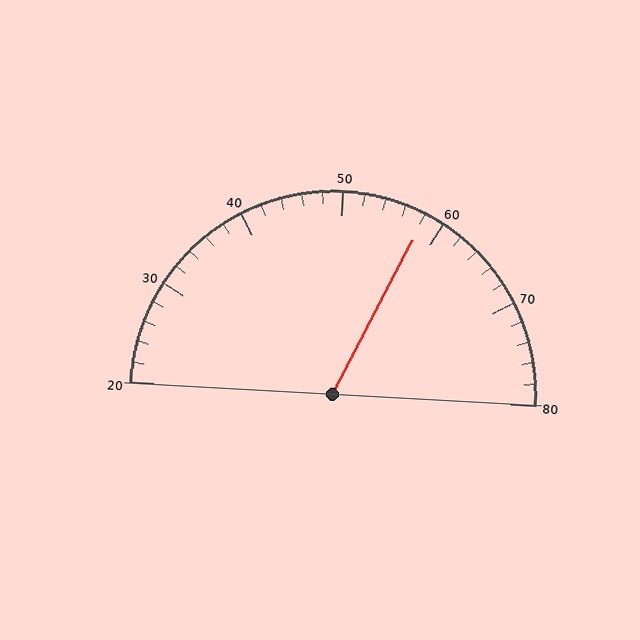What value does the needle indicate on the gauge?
The needle indicates approximately 58.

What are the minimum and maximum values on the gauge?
The gauge ranges from 20 to 80.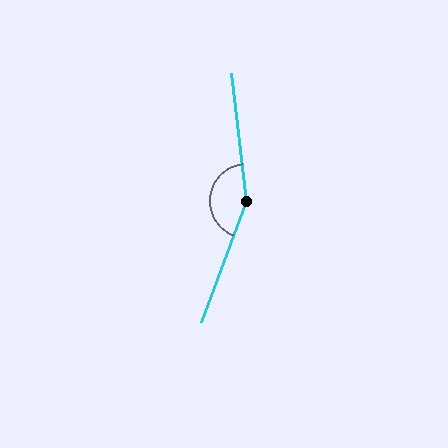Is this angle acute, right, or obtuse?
It is obtuse.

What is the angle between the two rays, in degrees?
Approximately 153 degrees.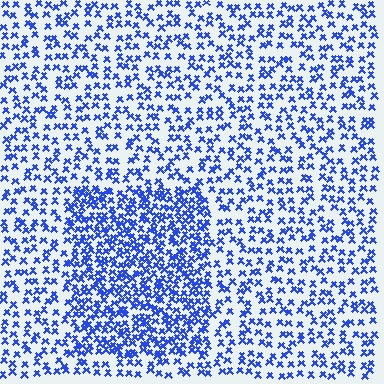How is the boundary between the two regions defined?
The boundary is defined by a change in element density (approximately 2.0x ratio). All elements are the same color, size, and shape.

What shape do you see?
I see a rectangle.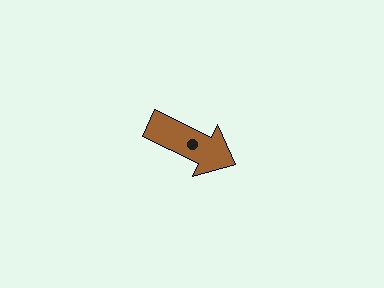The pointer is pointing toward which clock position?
Roughly 4 o'clock.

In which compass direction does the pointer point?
Southeast.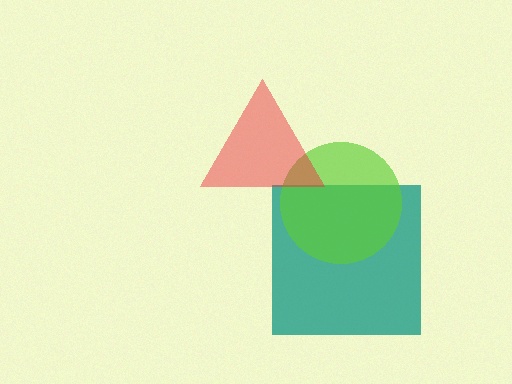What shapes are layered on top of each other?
The layered shapes are: a teal square, a lime circle, a red triangle.